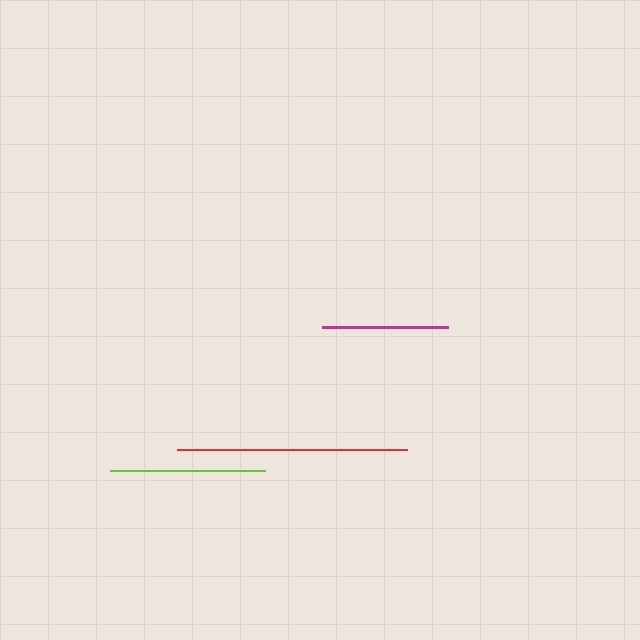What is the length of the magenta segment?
The magenta segment is approximately 126 pixels long.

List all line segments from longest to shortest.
From longest to shortest: red, lime, magenta.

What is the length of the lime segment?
The lime segment is approximately 155 pixels long.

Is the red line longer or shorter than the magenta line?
The red line is longer than the magenta line.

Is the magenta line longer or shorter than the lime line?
The lime line is longer than the magenta line.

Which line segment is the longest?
The red line is the longest at approximately 230 pixels.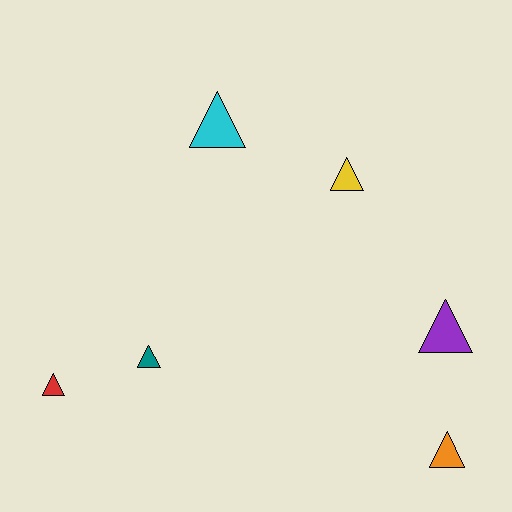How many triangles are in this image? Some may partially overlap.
There are 6 triangles.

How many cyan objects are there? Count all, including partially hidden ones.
There is 1 cyan object.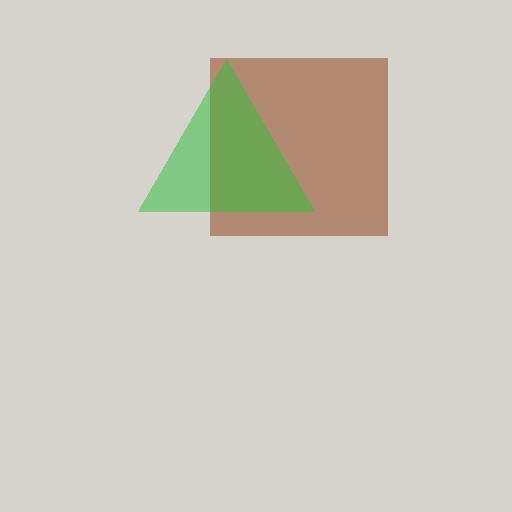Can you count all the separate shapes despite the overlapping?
Yes, there are 2 separate shapes.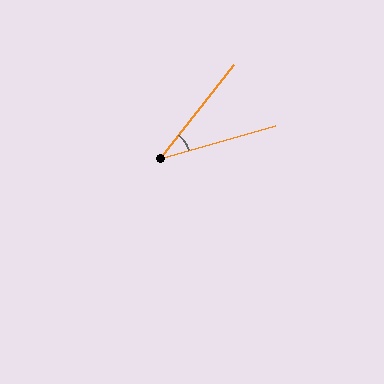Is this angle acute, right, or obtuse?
It is acute.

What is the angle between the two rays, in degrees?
Approximately 36 degrees.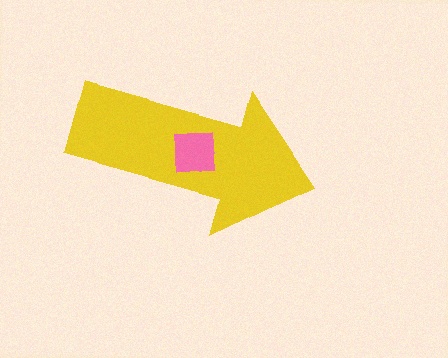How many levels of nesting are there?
2.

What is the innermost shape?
The pink square.